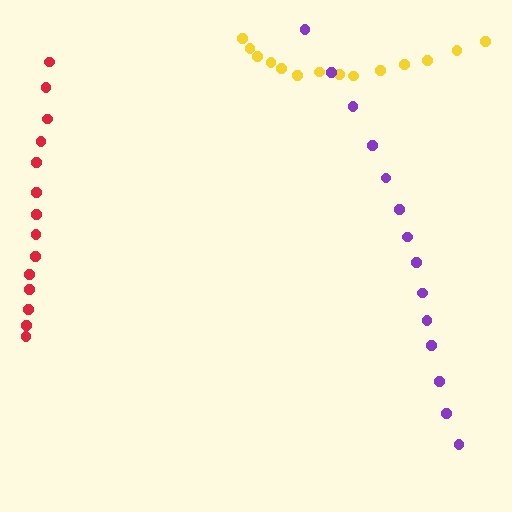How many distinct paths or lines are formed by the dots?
There are 3 distinct paths.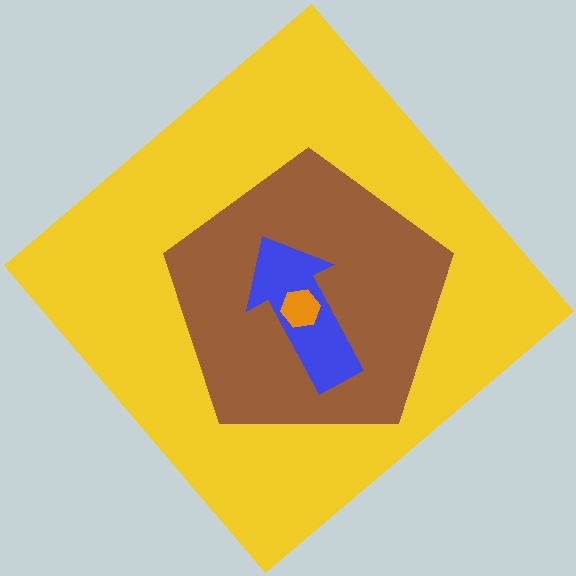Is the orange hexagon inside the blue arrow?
Yes.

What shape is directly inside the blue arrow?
The orange hexagon.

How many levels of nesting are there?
4.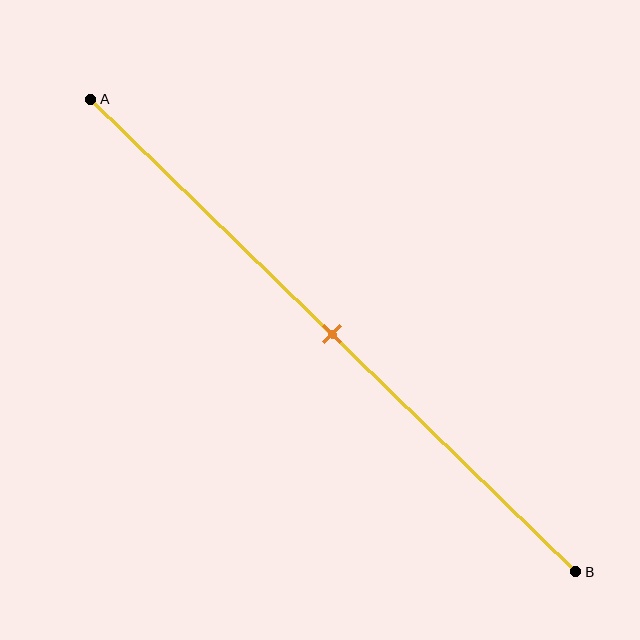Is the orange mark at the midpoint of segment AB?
Yes, the mark is approximately at the midpoint.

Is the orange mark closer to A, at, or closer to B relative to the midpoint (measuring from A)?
The orange mark is approximately at the midpoint of segment AB.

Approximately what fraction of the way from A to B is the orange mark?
The orange mark is approximately 50% of the way from A to B.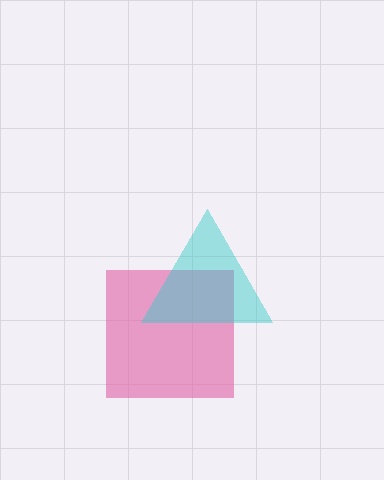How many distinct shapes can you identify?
There are 2 distinct shapes: a pink square, a cyan triangle.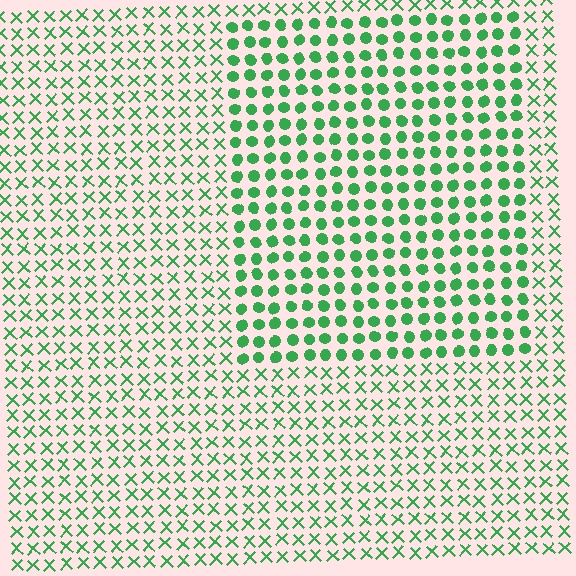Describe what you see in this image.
The image is filled with small green elements arranged in a uniform grid. A rectangle-shaped region contains circles, while the surrounding area contains X marks. The boundary is defined purely by the change in element shape.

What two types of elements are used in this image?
The image uses circles inside the rectangle region and X marks outside it.